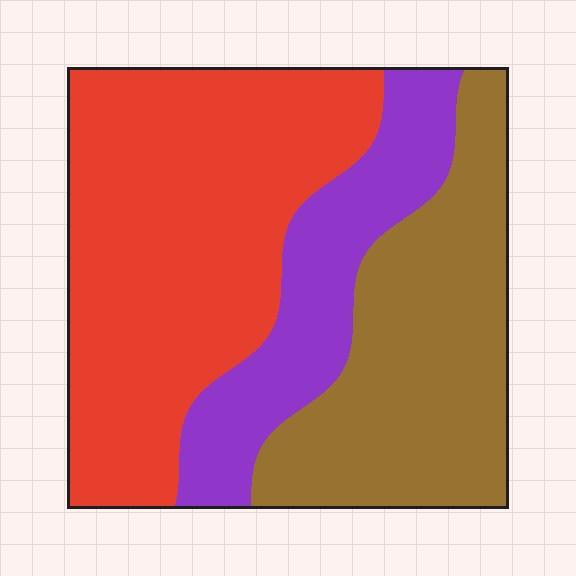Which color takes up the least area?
Purple, at roughly 20%.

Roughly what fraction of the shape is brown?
Brown takes up about one third (1/3) of the shape.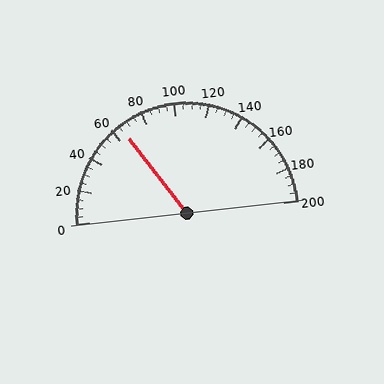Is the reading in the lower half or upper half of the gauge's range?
The reading is in the lower half of the range (0 to 200).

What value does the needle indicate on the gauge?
The needle indicates approximately 65.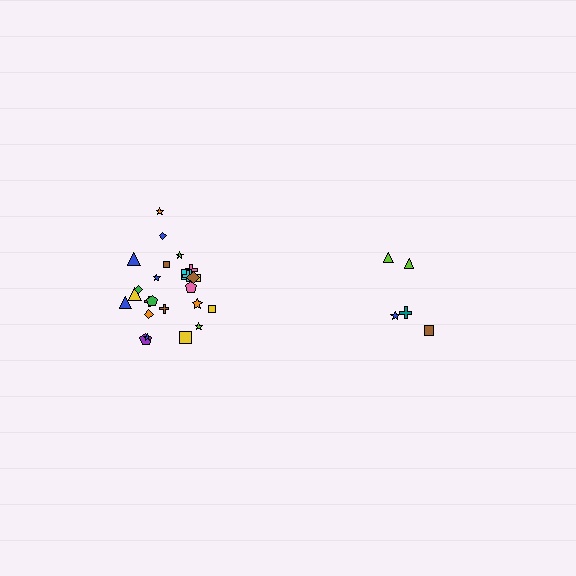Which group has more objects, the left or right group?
The left group.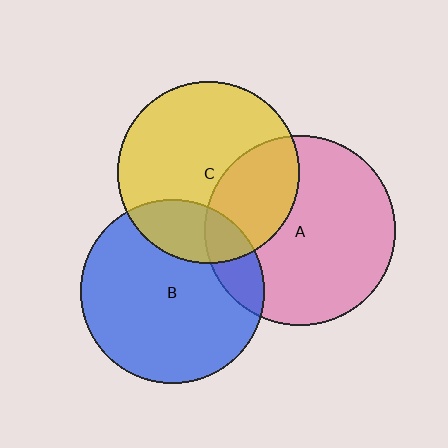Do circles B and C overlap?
Yes.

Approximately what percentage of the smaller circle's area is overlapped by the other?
Approximately 20%.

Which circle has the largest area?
Circle A (pink).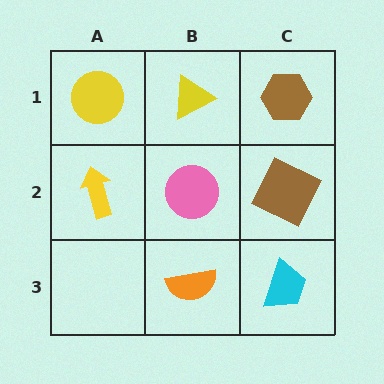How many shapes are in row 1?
3 shapes.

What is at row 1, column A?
A yellow circle.